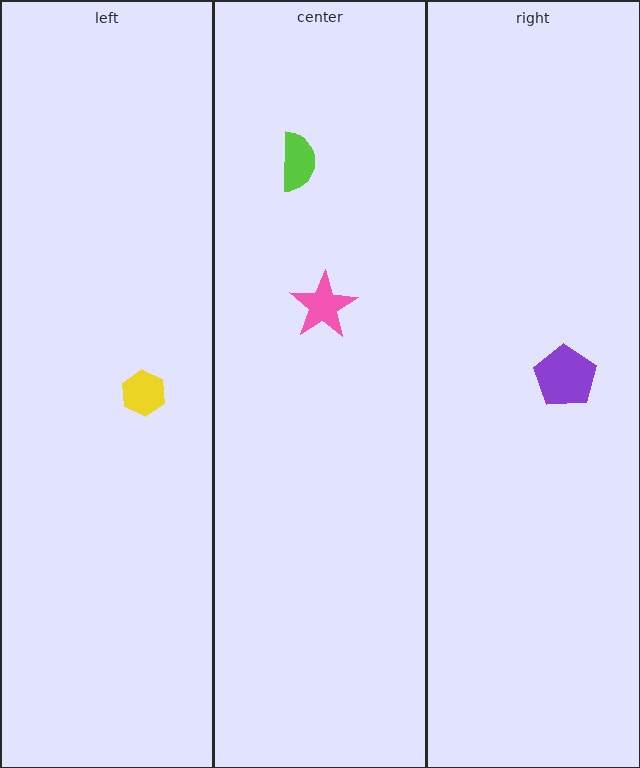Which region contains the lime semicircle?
The center region.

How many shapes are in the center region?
2.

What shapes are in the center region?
The pink star, the lime semicircle.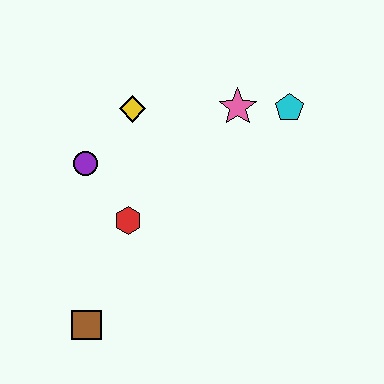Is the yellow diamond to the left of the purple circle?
No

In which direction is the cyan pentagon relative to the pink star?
The cyan pentagon is to the right of the pink star.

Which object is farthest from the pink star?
The brown square is farthest from the pink star.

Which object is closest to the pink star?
The cyan pentagon is closest to the pink star.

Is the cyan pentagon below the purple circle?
No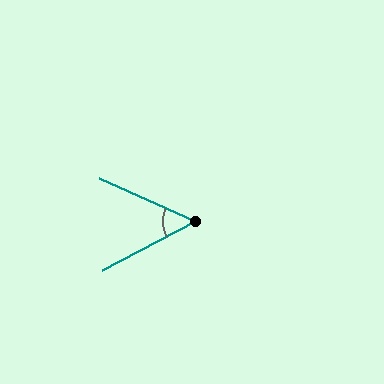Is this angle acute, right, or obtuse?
It is acute.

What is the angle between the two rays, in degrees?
Approximately 52 degrees.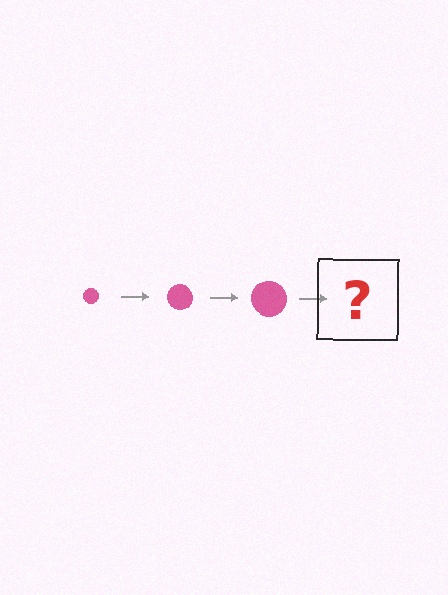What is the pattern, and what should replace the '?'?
The pattern is that the circle gets progressively larger each step. The '?' should be a pink circle, larger than the previous one.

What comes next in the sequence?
The next element should be a pink circle, larger than the previous one.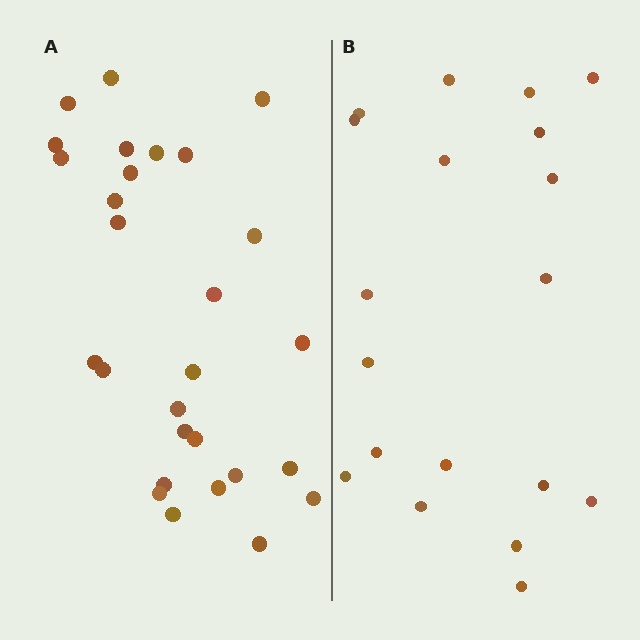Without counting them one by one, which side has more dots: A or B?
Region A (the left region) has more dots.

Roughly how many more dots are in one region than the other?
Region A has roughly 8 or so more dots than region B.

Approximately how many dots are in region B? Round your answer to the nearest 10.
About 20 dots. (The exact count is 19, which rounds to 20.)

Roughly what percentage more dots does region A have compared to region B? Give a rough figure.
About 45% more.